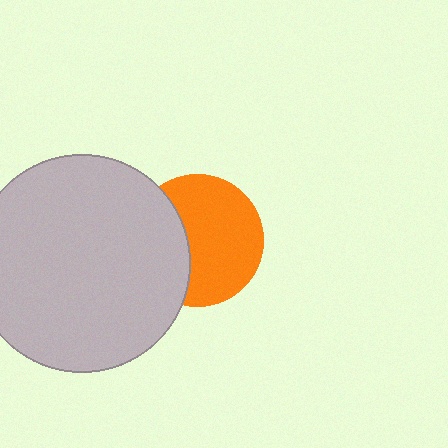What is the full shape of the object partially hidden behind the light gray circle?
The partially hidden object is an orange circle.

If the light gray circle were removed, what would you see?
You would see the complete orange circle.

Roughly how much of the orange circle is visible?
About half of it is visible (roughly 64%).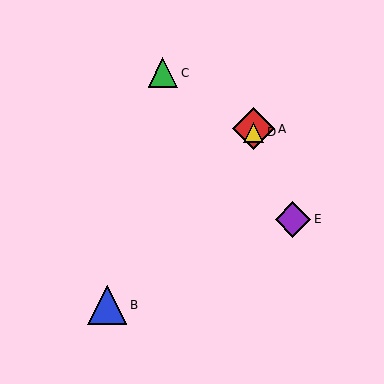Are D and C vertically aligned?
No, D is at x≈254 and C is at x≈163.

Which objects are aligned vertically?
Objects A, D are aligned vertically.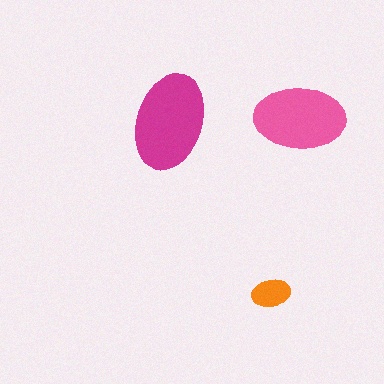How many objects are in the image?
There are 3 objects in the image.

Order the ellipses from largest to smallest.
the magenta one, the pink one, the orange one.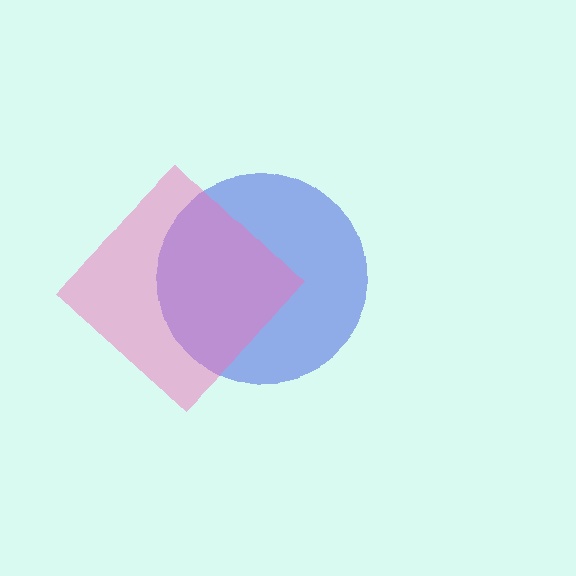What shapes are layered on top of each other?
The layered shapes are: a blue circle, a pink diamond.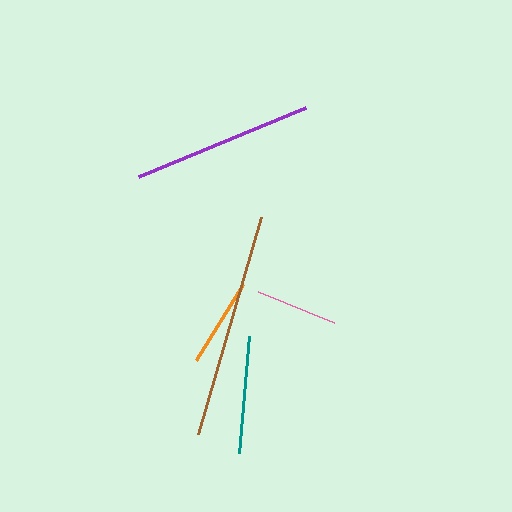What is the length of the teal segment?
The teal segment is approximately 118 pixels long.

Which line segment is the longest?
The brown line is the longest at approximately 226 pixels.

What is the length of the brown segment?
The brown segment is approximately 226 pixels long.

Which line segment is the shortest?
The pink line is the shortest at approximately 82 pixels.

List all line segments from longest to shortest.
From longest to shortest: brown, purple, teal, orange, pink.